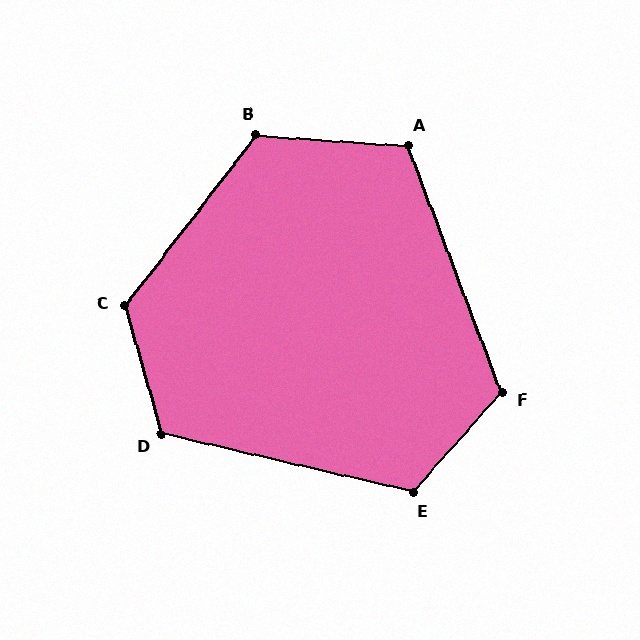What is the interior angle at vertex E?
Approximately 119 degrees (obtuse).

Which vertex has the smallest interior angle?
A, at approximately 115 degrees.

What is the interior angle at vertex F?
Approximately 118 degrees (obtuse).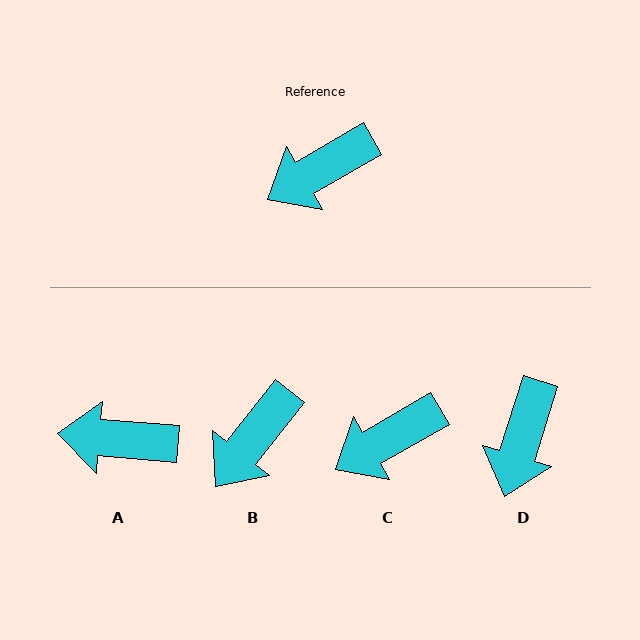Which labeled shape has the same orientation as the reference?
C.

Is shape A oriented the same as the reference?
No, it is off by about 35 degrees.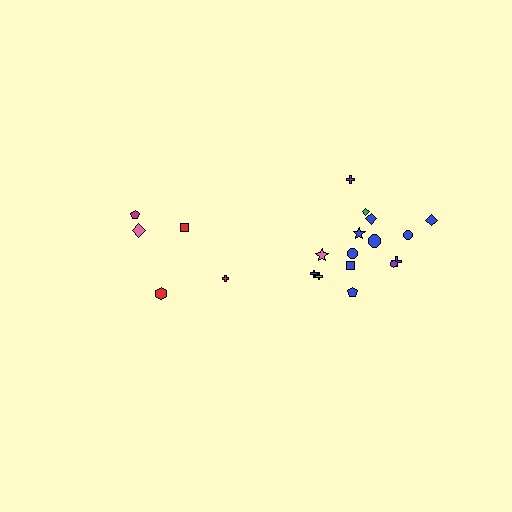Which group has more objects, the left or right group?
The right group.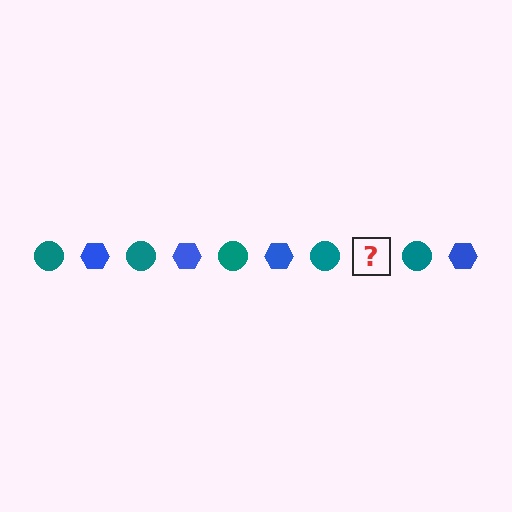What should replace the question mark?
The question mark should be replaced with a blue hexagon.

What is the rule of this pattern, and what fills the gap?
The rule is that the pattern alternates between teal circle and blue hexagon. The gap should be filled with a blue hexagon.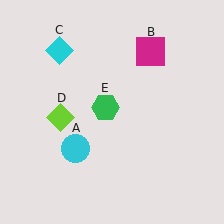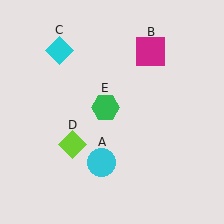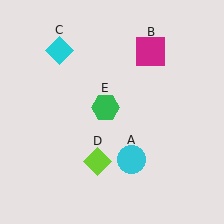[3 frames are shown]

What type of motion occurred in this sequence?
The cyan circle (object A), lime diamond (object D) rotated counterclockwise around the center of the scene.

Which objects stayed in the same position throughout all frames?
Magenta square (object B) and cyan diamond (object C) and green hexagon (object E) remained stationary.